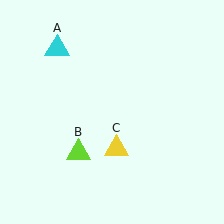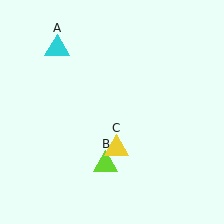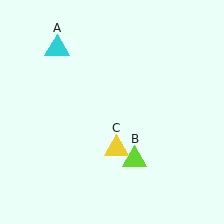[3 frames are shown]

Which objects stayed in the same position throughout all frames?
Cyan triangle (object A) and yellow triangle (object C) remained stationary.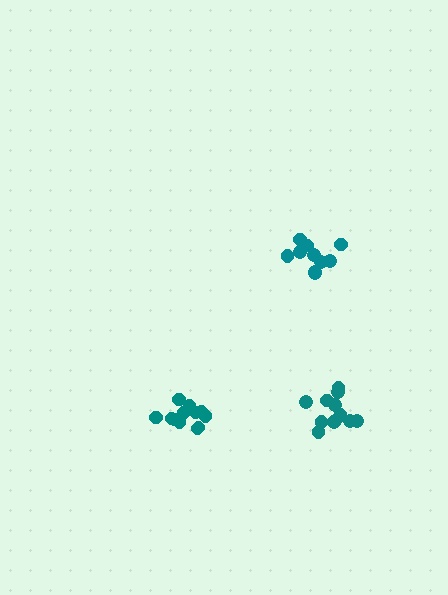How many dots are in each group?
Group 1: 12 dots, Group 2: 12 dots, Group 3: 10 dots (34 total).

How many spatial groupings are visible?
There are 3 spatial groupings.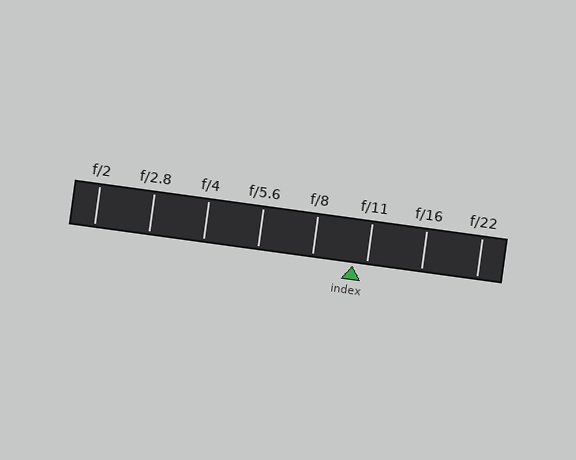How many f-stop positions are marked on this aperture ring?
There are 8 f-stop positions marked.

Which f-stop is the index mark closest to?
The index mark is closest to f/11.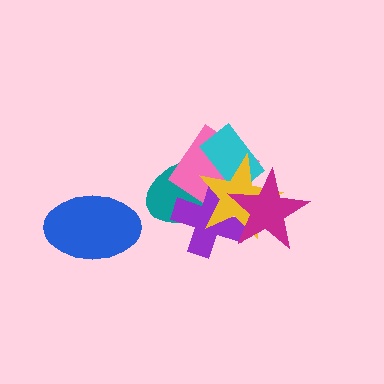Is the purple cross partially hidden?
Yes, it is partially covered by another shape.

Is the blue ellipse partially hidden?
No, no other shape covers it.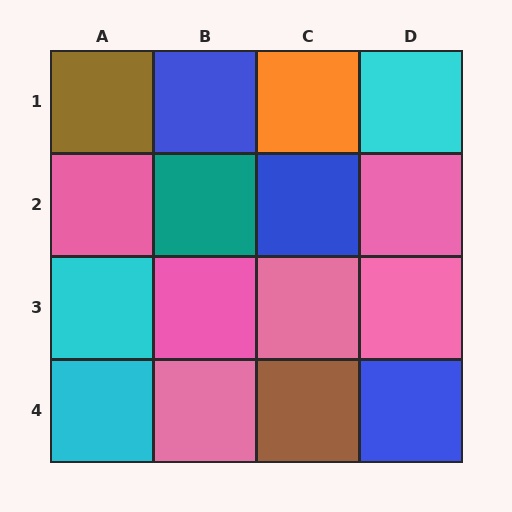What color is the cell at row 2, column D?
Pink.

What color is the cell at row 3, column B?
Pink.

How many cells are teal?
1 cell is teal.